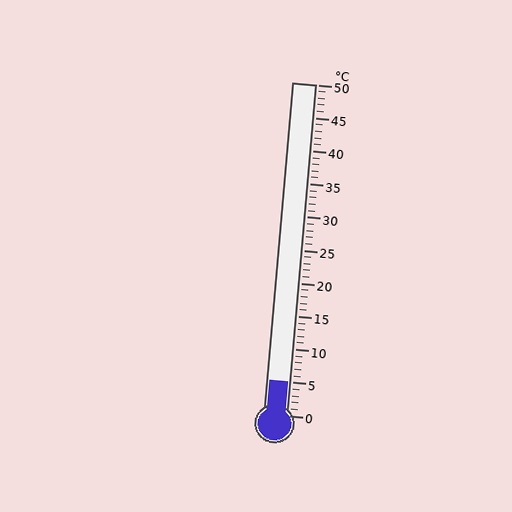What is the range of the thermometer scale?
The thermometer scale ranges from 0°C to 50°C.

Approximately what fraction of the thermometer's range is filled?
The thermometer is filled to approximately 10% of its range.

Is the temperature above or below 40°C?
The temperature is below 40°C.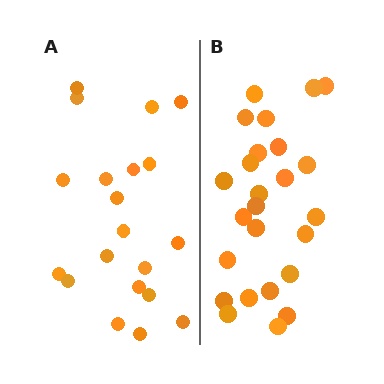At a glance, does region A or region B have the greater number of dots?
Region B (the right region) has more dots.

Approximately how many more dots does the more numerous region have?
Region B has about 5 more dots than region A.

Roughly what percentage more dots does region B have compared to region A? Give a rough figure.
About 25% more.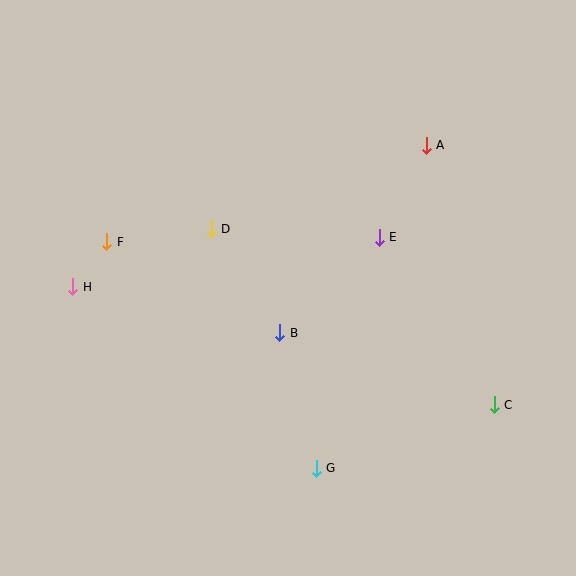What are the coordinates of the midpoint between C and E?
The midpoint between C and E is at (437, 321).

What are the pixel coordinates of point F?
Point F is at (107, 242).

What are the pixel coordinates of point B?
Point B is at (280, 333).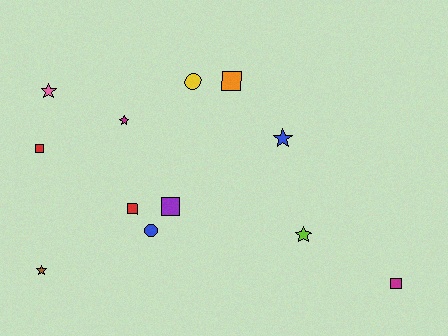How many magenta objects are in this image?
There are 2 magenta objects.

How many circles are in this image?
There are 2 circles.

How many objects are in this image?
There are 12 objects.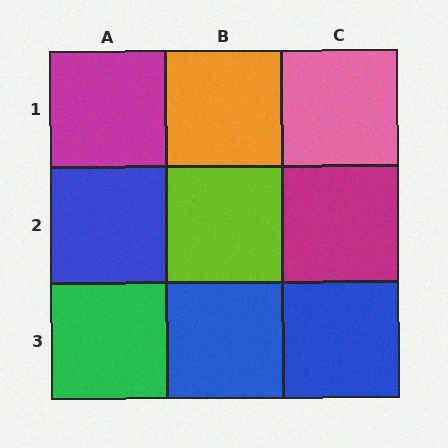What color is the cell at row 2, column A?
Blue.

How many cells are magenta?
2 cells are magenta.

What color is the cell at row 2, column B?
Lime.